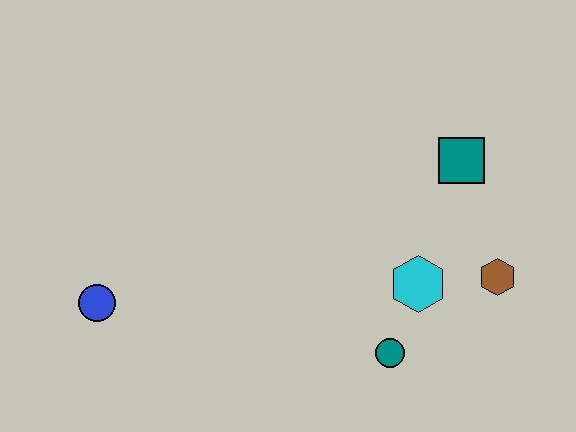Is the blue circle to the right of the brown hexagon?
No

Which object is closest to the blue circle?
The teal circle is closest to the blue circle.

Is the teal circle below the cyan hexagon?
Yes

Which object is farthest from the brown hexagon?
The blue circle is farthest from the brown hexagon.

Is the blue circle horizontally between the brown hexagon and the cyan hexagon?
No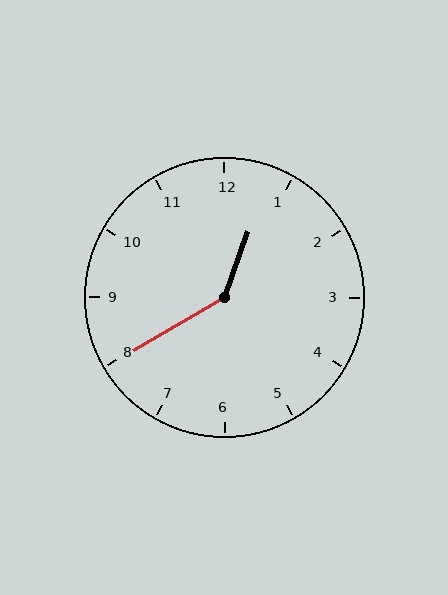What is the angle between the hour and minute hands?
Approximately 140 degrees.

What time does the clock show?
12:40.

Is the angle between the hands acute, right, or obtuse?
It is obtuse.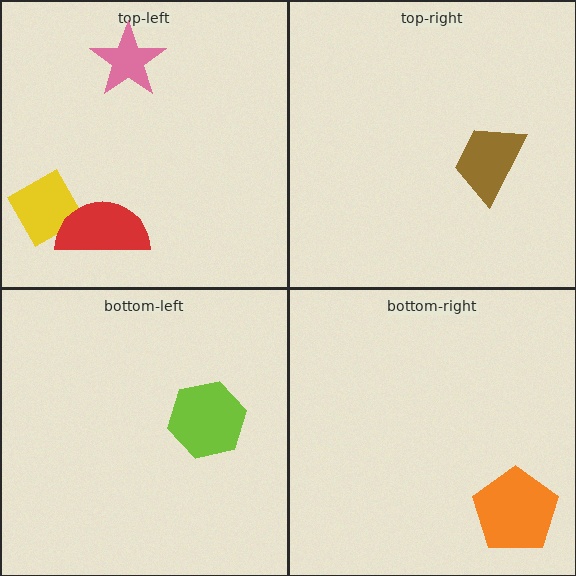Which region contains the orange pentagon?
The bottom-right region.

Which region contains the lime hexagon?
The bottom-left region.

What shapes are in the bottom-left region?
The lime hexagon.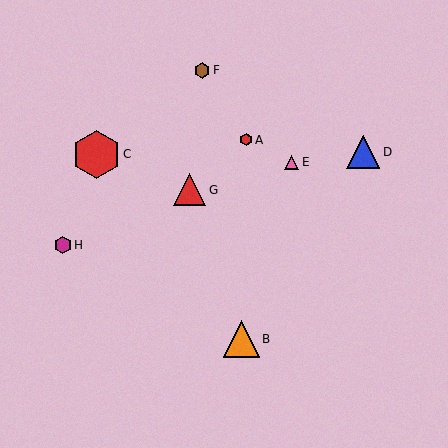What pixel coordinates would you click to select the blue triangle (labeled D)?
Click at (363, 152) to select the blue triangle D.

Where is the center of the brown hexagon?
The center of the brown hexagon is at (202, 70).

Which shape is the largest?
The red hexagon (labeled C) is the largest.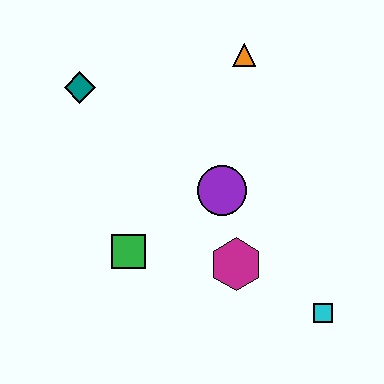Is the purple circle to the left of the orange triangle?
Yes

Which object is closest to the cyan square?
The magenta hexagon is closest to the cyan square.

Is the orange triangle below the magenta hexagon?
No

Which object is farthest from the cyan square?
The teal diamond is farthest from the cyan square.